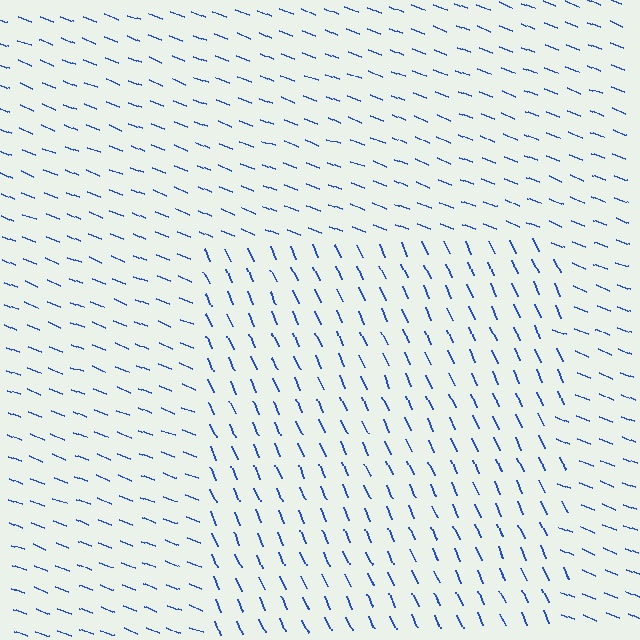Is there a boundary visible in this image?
Yes, there is a texture boundary formed by a change in line orientation.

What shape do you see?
I see a rectangle.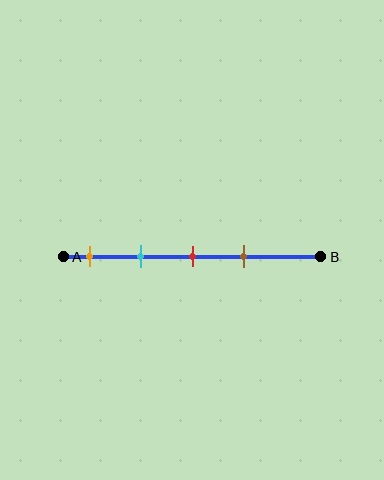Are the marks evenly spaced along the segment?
Yes, the marks are approximately evenly spaced.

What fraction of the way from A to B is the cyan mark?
The cyan mark is approximately 30% (0.3) of the way from A to B.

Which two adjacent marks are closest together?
The red and brown marks are the closest adjacent pair.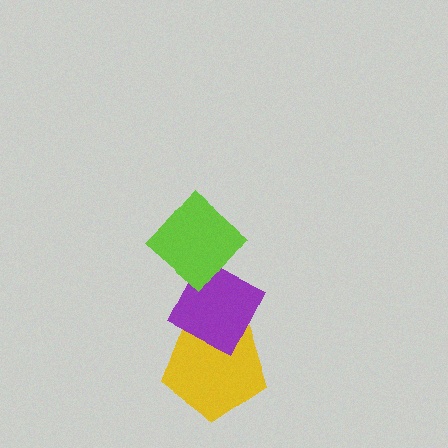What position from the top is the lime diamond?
The lime diamond is 1st from the top.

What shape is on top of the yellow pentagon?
The purple diamond is on top of the yellow pentagon.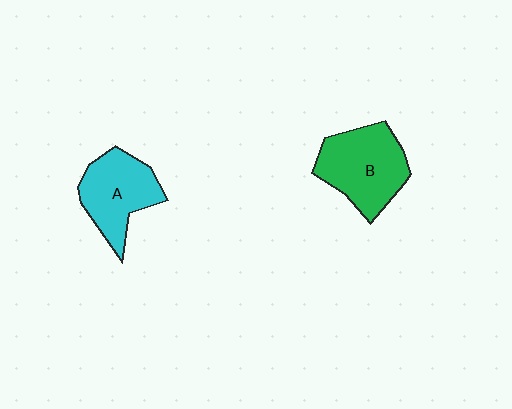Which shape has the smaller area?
Shape A (cyan).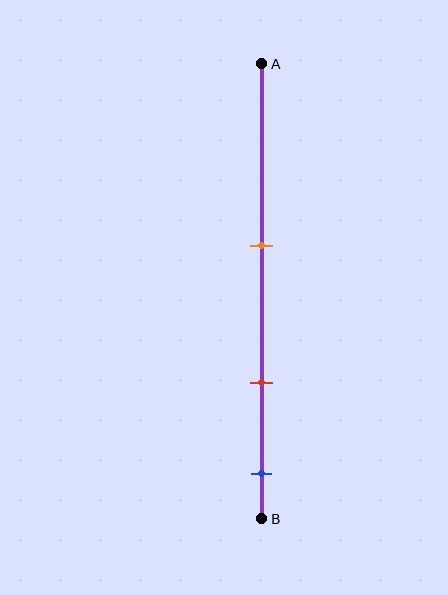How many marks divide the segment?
There are 3 marks dividing the segment.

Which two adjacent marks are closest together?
The red and blue marks are the closest adjacent pair.